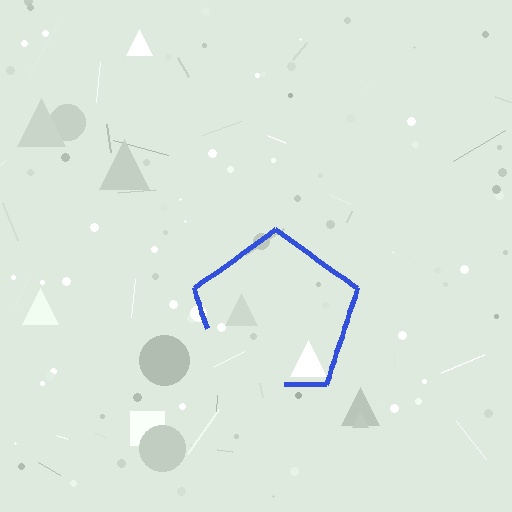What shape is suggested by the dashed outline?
The dashed outline suggests a pentagon.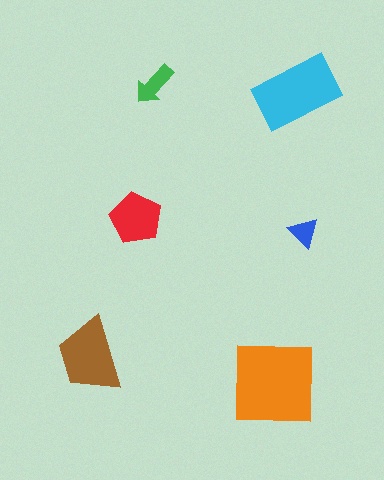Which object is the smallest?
The blue triangle.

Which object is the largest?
The orange square.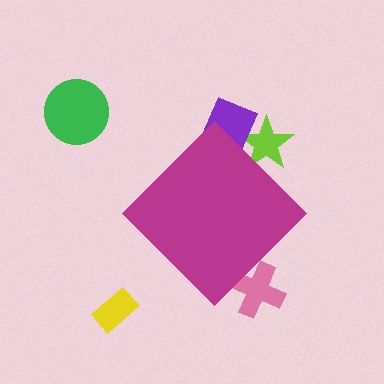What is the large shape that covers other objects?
A magenta diamond.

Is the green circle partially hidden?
No, the green circle is fully visible.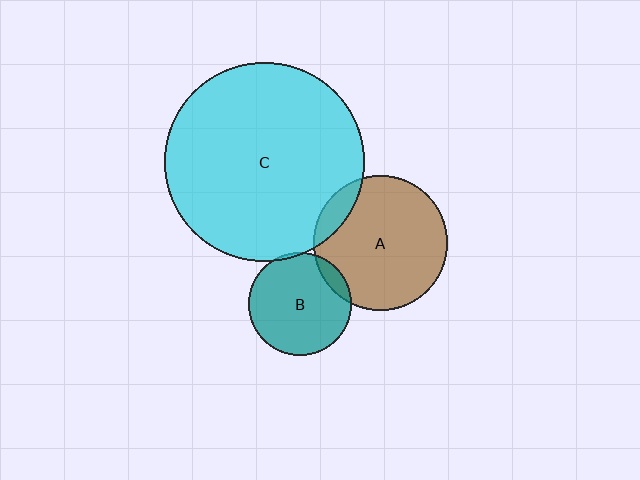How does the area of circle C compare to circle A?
Approximately 2.2 times.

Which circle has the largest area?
Circle C (cyan).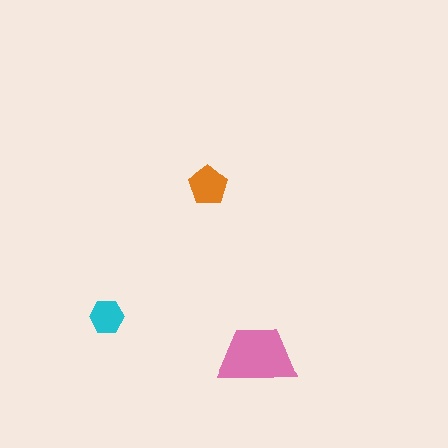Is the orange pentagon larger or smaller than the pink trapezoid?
Smaller.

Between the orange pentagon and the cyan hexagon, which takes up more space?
The orange pentagon.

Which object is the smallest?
The cyan hexagon.